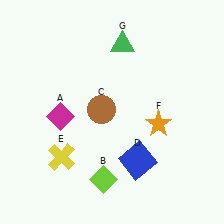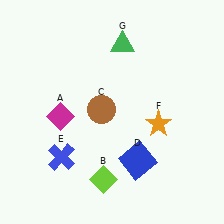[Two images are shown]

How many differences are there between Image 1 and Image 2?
There is 1 difference between the two images.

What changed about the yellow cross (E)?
In Image 1, E is yellow. In Image 2, it changed to blue.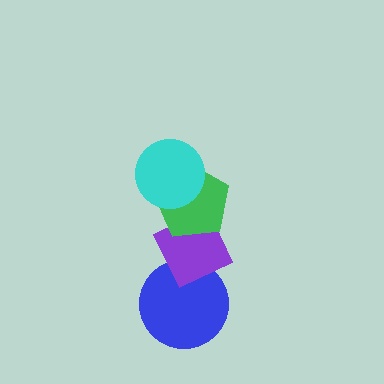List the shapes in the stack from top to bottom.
From top to bottom: the cyan circle, the green pentagon, the purple diamond, the blue circle.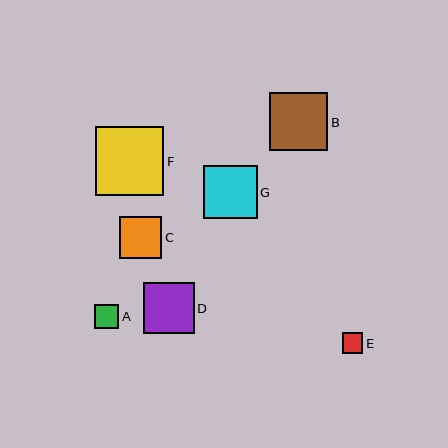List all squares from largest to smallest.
From largest to smallest: F, B, G, D, C, A, E.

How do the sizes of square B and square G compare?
Square B and square G are approximately the same size.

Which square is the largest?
Square F is the largest with a size of approximately 69 pixels.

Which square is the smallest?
Square E is the smallest with a size of approximately 21 pixels.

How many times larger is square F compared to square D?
Square F is approximately 1.4 times the size of square D.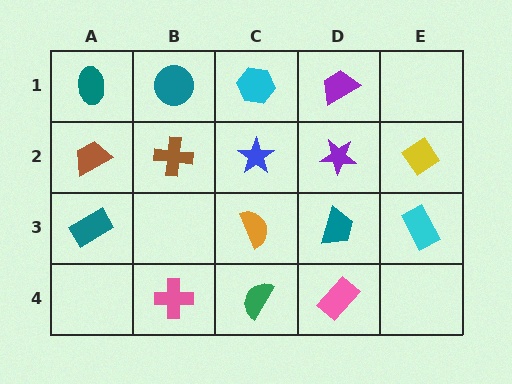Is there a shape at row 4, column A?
No, that cell is empty.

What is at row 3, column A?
A teal rectangle.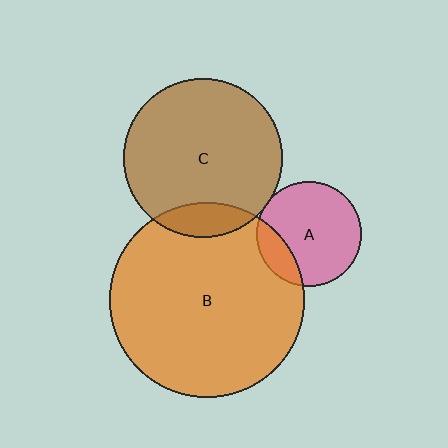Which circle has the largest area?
Circle B (orange).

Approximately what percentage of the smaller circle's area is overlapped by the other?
Approximately 15%.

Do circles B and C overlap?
Yes.